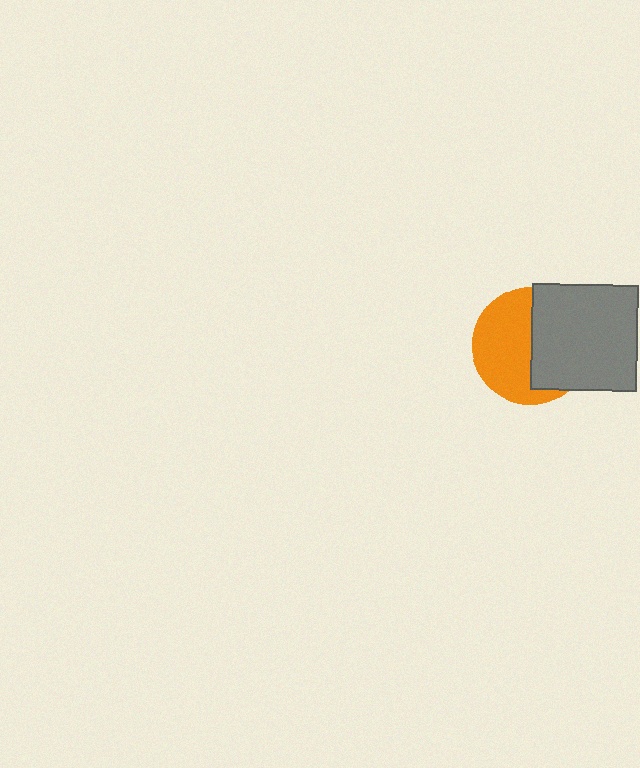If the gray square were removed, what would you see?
You would see the complete orange circle.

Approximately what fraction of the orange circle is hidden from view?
Roughly 47% of the orange circle is hidden behind the gray square.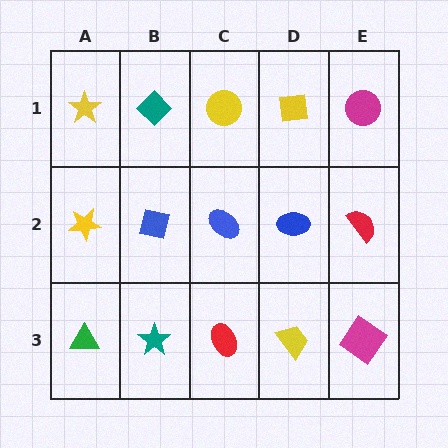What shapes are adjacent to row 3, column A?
A yellow star (row 2, column A), a teal star (row 3, column B).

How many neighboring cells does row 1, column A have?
2.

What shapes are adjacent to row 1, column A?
A yellow star (row 2, column A), a teal diamond (row 1, column B).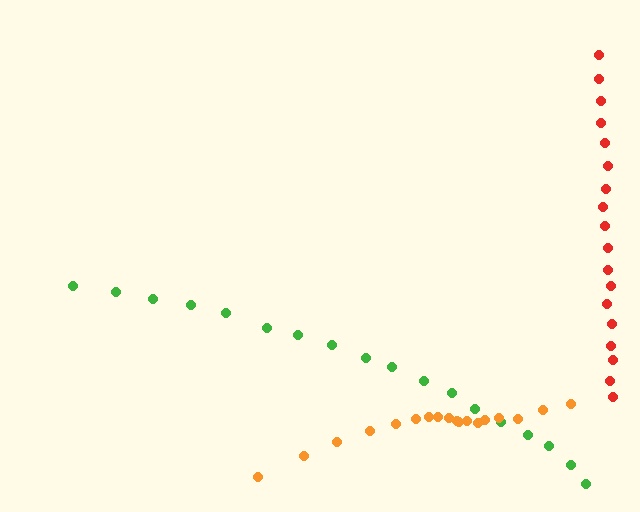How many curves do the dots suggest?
There are 3 distinct paths.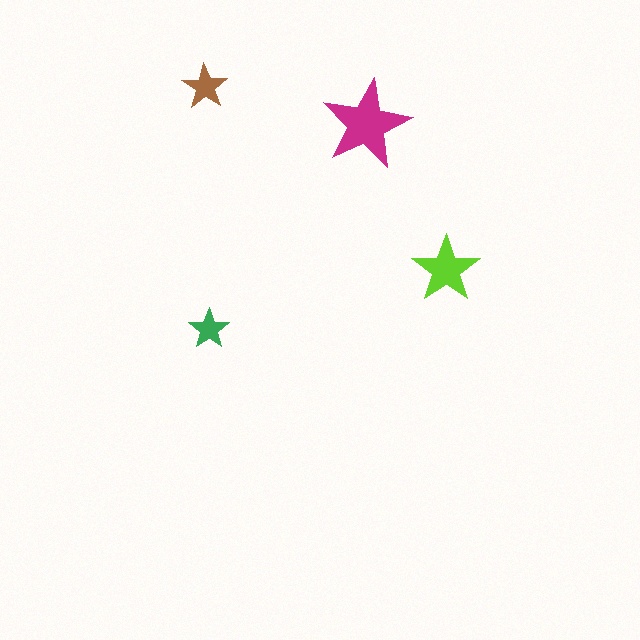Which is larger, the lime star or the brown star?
The lime one.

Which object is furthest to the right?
The lime star is rightmost.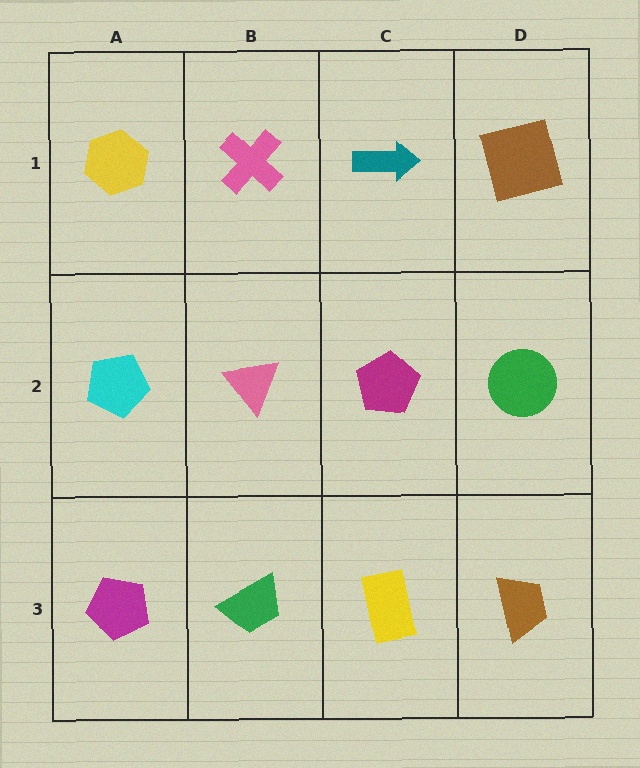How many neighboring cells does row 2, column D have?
3.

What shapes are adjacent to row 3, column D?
A green circle (row 2, column D), a yellow rectangle (row 3, column C).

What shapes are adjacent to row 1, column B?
A pink triangle (row 2, column B), a yellow hexagon (row 1, column A), a teal arrow (row 1, column C).